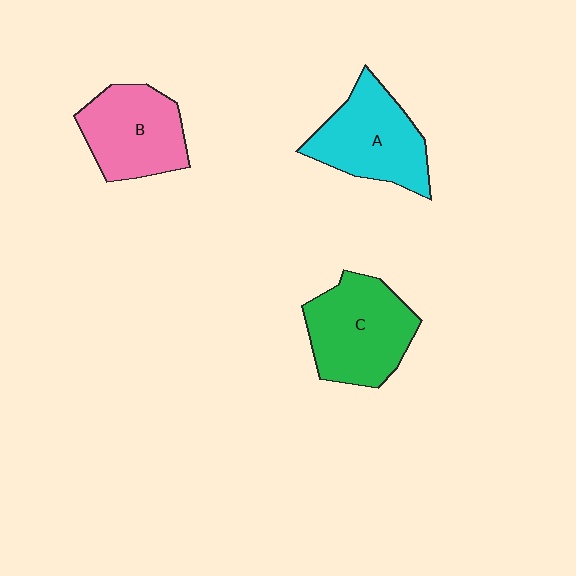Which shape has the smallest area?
Shape B (pink).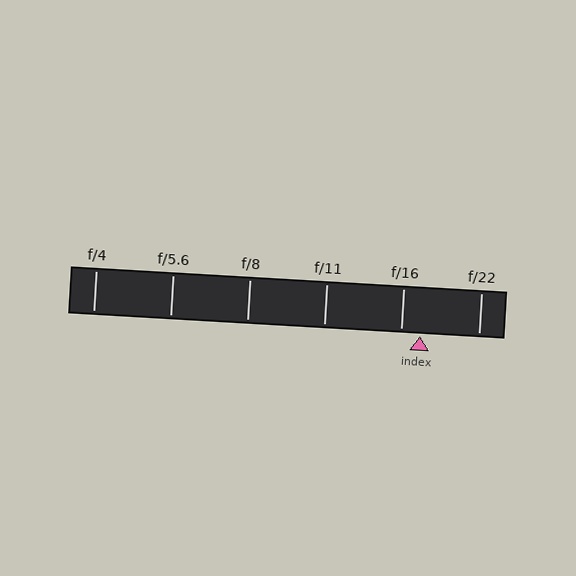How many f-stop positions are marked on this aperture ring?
There are 6 f-stop positions marked.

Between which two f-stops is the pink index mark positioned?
The index mark is between f/16 and f/22.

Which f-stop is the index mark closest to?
The index mark is closest to f/16.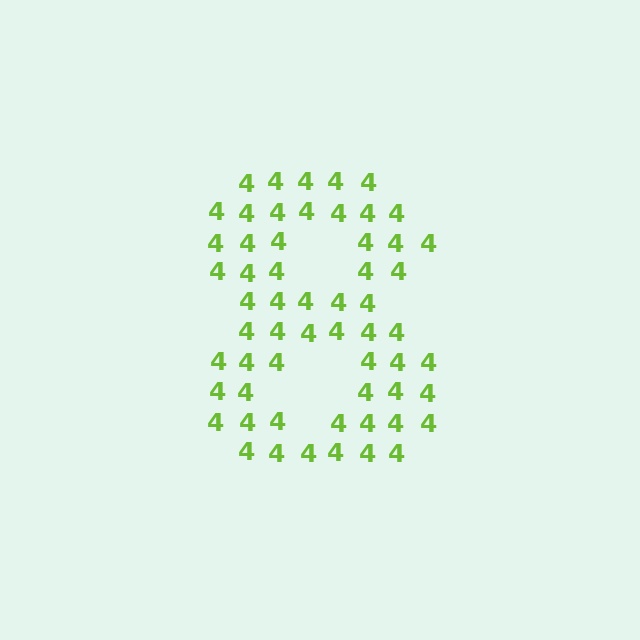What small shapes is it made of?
It is made of small digit 4's.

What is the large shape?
The large shape is the digit 8.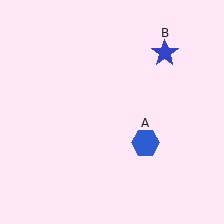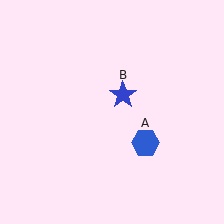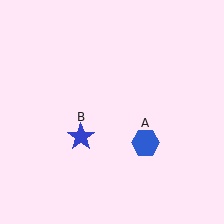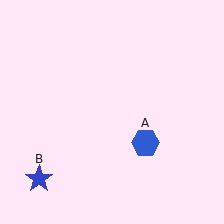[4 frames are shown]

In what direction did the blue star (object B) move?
The blue star (object B) moved down and to the left.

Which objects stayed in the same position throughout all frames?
Blue hexagon (object A) remained stationary.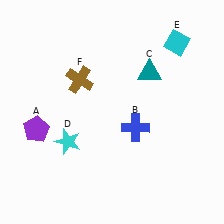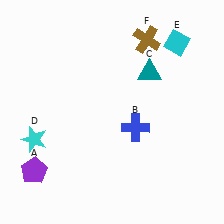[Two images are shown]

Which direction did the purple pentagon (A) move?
The purple pentagon (A) moved down.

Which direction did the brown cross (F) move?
The brown cross (F) moved right.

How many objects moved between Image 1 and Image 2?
3 objects moved between the two images.